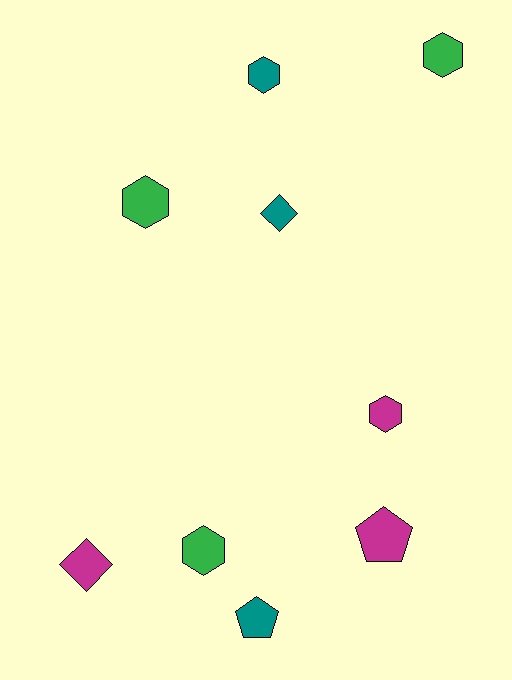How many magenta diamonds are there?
There is 1 magenta diamond.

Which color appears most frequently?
Magenta, with 3 objects.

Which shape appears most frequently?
Hexagon, with 5 objects.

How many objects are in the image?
There are 9 objects.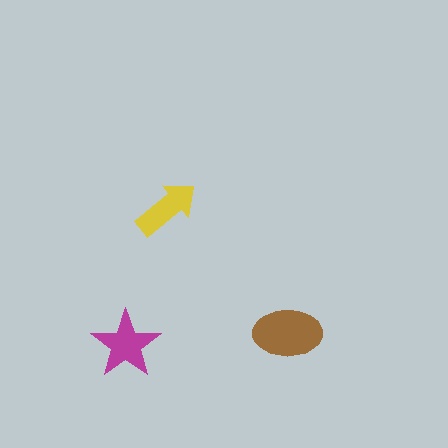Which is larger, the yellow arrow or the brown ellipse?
The brown ellipse.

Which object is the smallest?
The yellow arrow.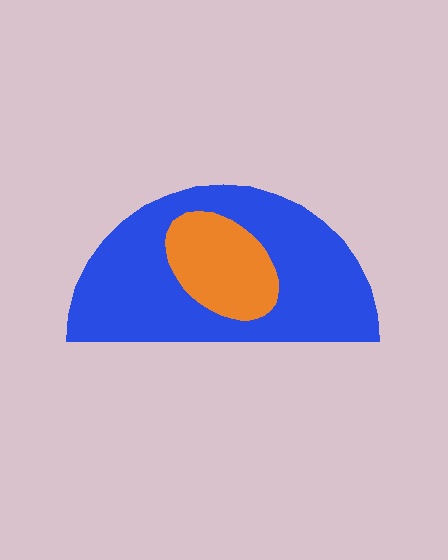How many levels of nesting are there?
2.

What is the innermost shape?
The orange ellipse.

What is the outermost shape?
The blue semicircle.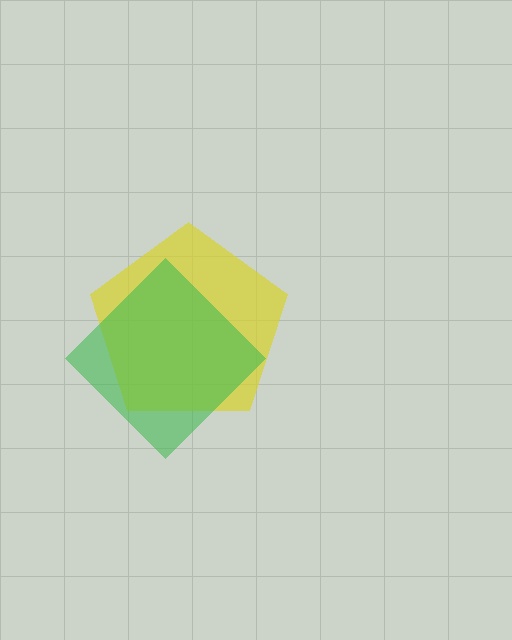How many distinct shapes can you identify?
There are 2 distinct shapes: a yellow pentagon, a green diamond.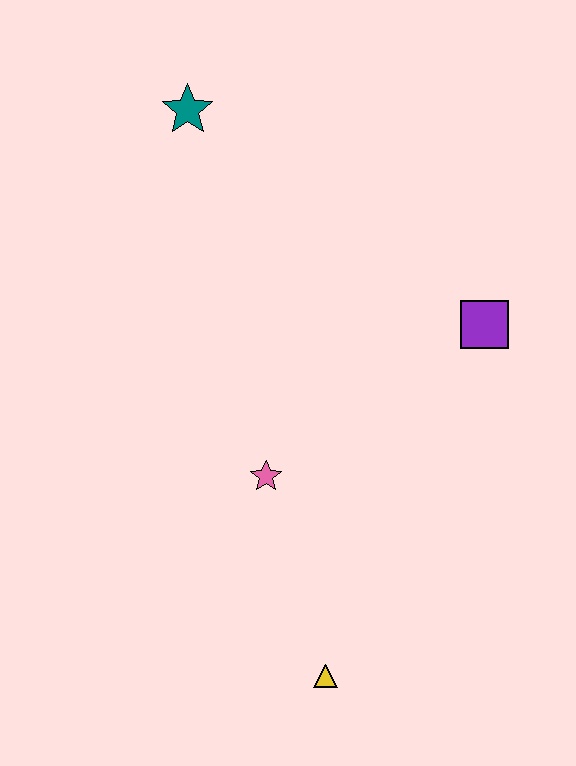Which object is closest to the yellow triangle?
The pink star is closest to the yellow triangle.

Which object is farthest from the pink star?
The teal star is farthest from the pink star.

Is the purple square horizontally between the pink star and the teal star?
No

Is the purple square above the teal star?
No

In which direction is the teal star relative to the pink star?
The teal star is above the pink star.